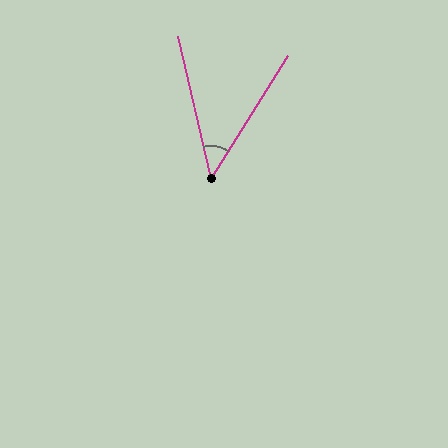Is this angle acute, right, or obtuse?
It is acute.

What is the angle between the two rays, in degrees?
Approximately 45 degrees.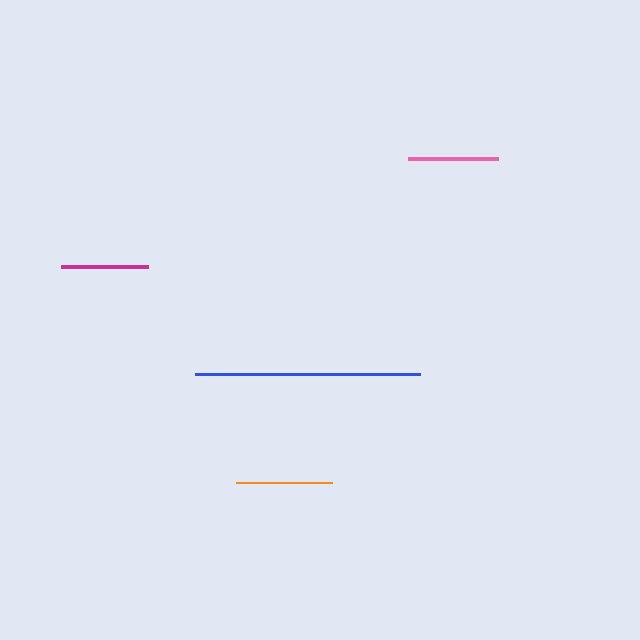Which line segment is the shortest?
The magenta line is the shortest at approximately 88 pixels.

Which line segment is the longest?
The blue line is the longest at approximately 225 pixels.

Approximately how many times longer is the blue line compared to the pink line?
The blue line is approximately 2.5 times the length of the pink line.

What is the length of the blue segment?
The blue segment is approximately 225 pixels long.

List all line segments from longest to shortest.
From longest to shortest: blue, orange, pink, magenta.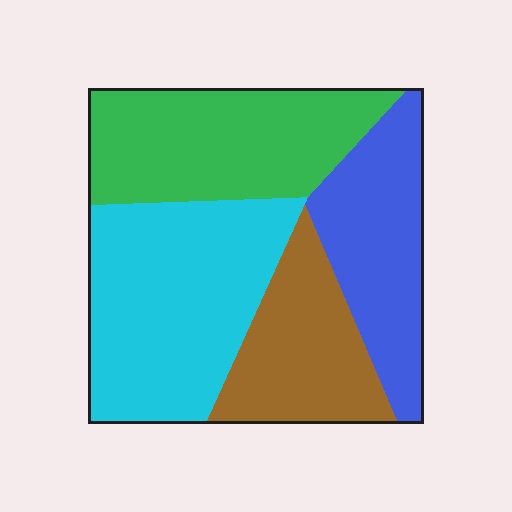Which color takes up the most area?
Cyan, at roughly 35%.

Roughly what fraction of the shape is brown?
Brown takes up about one fifth (1/5) of the shape.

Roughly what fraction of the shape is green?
Green covers roughly 25% of the shape.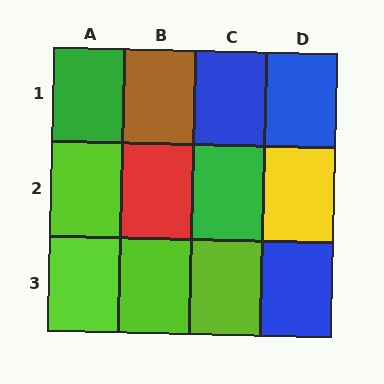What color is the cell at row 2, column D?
Yellow.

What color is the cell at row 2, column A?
Lime.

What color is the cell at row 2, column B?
Red.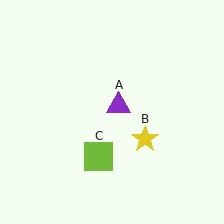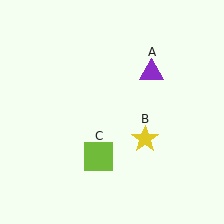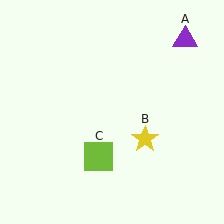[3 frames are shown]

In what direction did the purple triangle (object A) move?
The purple triangle (object A) moved up and to the right.